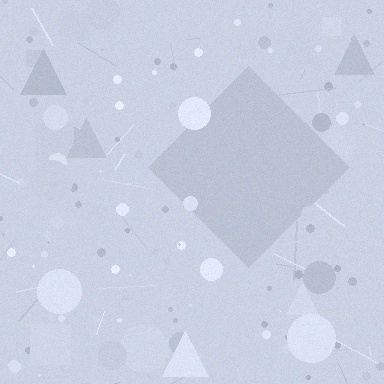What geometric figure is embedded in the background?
A diamond is embedded in the background.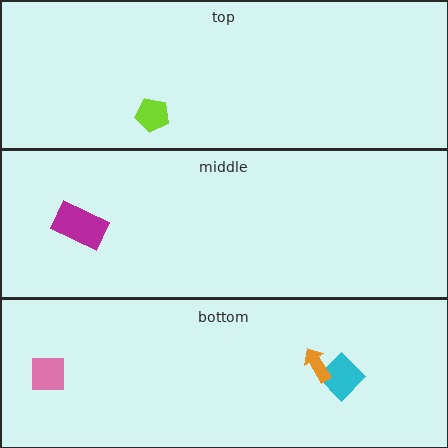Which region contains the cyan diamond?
The bottom region.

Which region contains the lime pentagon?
The top region.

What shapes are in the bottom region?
The pink square, the cyan diamond, the orange arrow.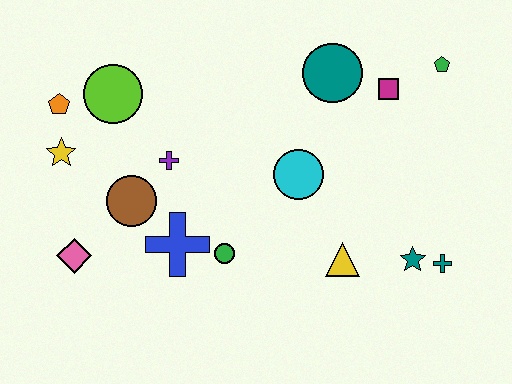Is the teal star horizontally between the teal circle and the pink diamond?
No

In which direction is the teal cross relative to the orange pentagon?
The teal cross is to the right of the orange pentagon.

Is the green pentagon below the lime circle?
No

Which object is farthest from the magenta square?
The pink diamond is farthest from the magenta square.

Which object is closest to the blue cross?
The green circle is closest to the blue cross.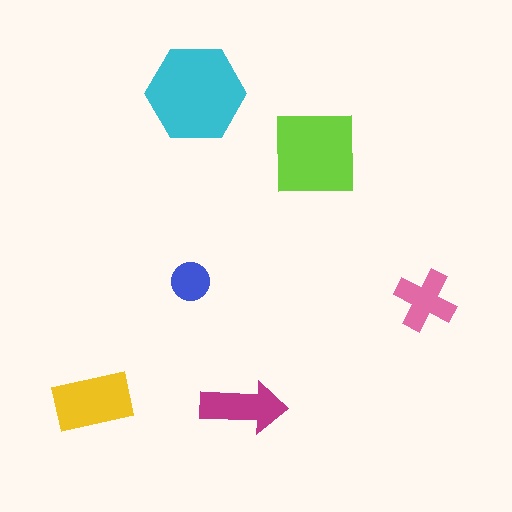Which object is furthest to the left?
The yellow rectangle is leftmost.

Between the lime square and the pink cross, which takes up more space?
The lime square.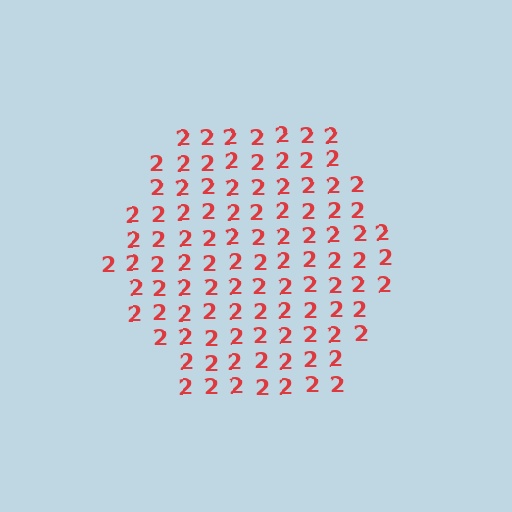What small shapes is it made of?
It is made of small digit 2's.